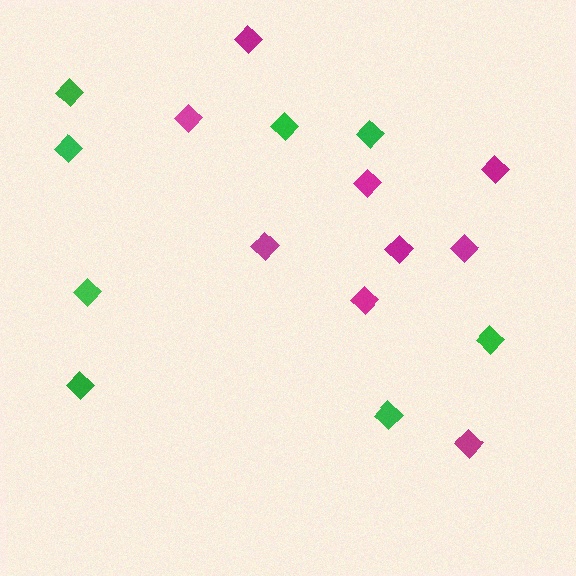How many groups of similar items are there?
There are 2 groups: one group of green diamonds (8) and one group of magenta diamonds (9).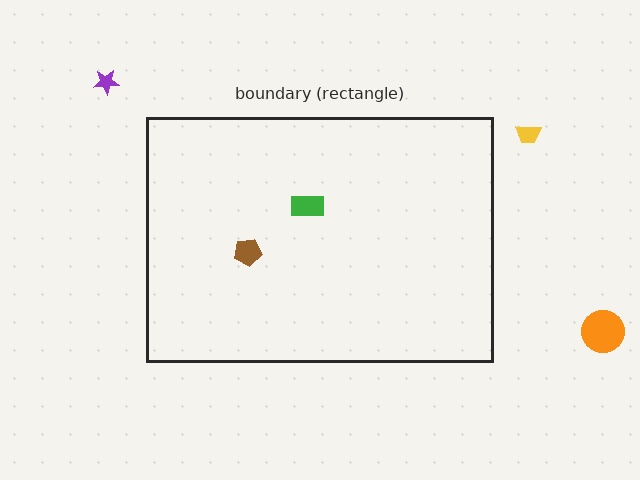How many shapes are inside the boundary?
2 inside, 3 outside.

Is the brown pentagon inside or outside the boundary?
Inside.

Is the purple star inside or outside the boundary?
Outside.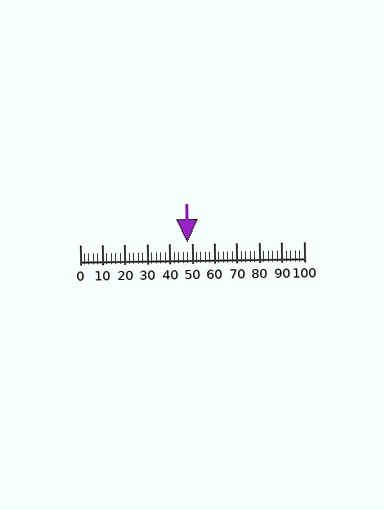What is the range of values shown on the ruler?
The ruler shows values from 0 to 100.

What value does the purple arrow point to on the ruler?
The purple arrow points to approximately 48.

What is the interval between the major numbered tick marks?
The major tick marks are spaced 10 units apart.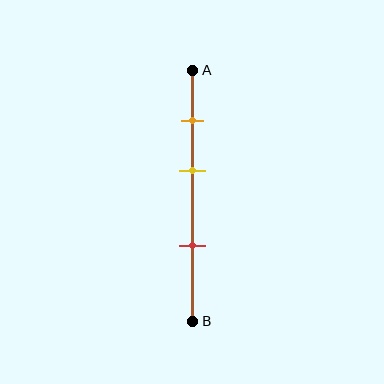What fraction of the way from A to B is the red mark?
The red mark is approximately 70% (0.7) of the way from A to B.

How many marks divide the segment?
There are 3 marks dividing the segment.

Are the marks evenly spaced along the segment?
Yes, the marks are approximately evenly spaced.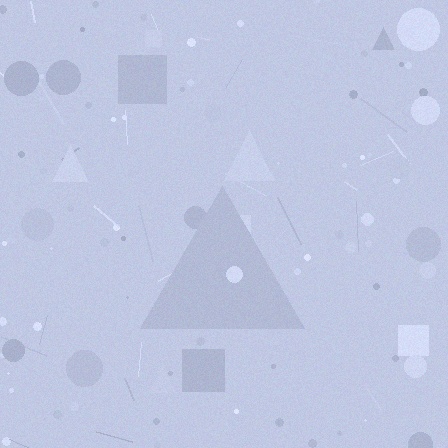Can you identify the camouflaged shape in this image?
The camouflaged shape is a triangle.